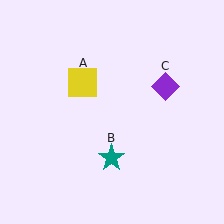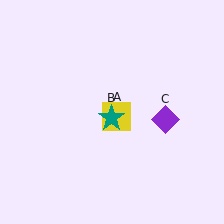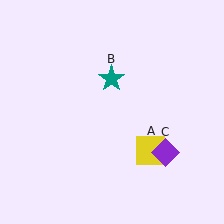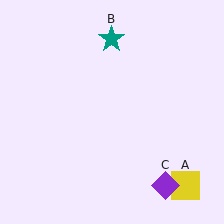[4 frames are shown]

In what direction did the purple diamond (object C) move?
The purple diamond (object C) moved down.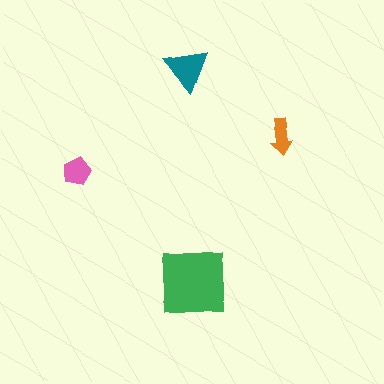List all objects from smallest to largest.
The orange arrow, the pink pentagon, the teal triangle, the green square.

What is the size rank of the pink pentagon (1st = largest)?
3rd.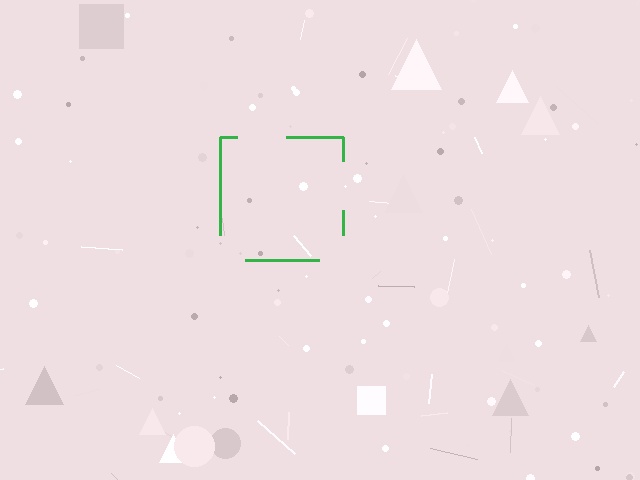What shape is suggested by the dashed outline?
The dashed outline suggests a square.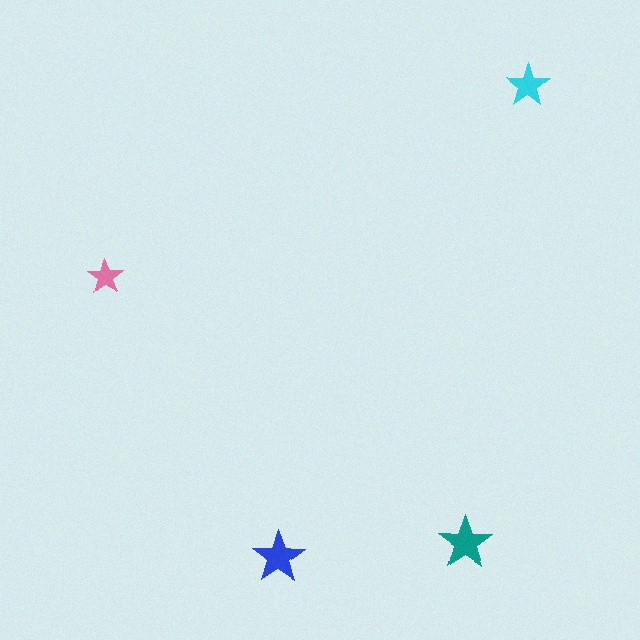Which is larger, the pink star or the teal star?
The teal one.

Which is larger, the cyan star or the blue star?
The blue one.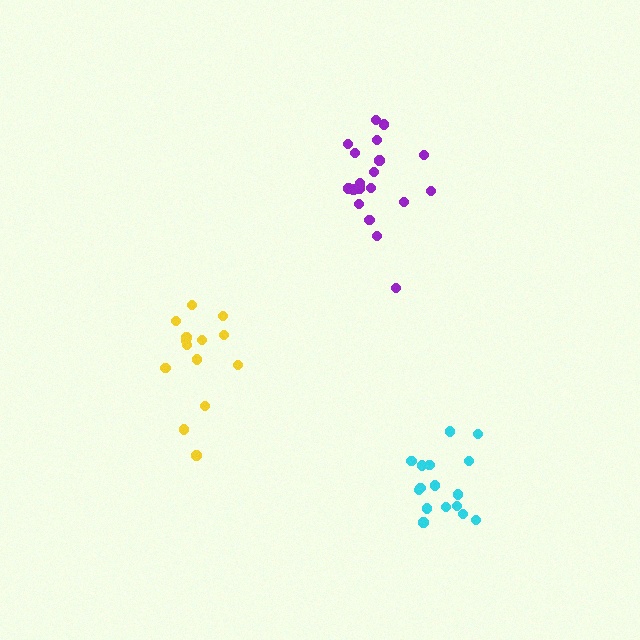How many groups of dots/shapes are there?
There are 3 groups.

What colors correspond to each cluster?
The clusters are colored: purple, yellow, cyan.